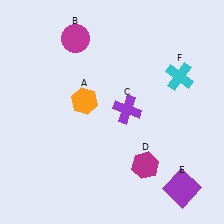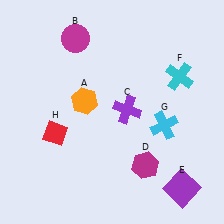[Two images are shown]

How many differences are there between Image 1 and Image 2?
There are 2 differences between the two images.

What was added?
A cyan cross (G), a red diamond (H) were added in Image 2.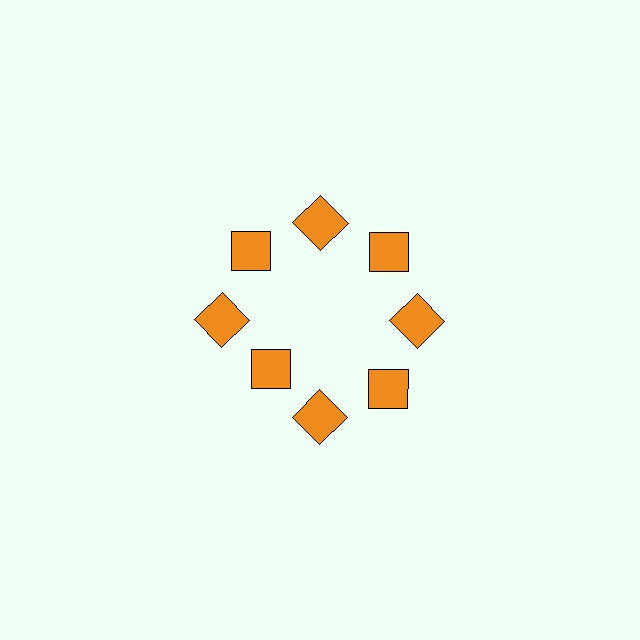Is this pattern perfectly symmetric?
No. The 8 orange squares are arranged in a ring, but one element near the 8 o'clock position is pulled inward toward the center, breaking the 8-fold rotational symmetry.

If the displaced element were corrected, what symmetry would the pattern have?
It would have 8-fold rotational symmetry — the pattern would map onto itself every 45 degrees.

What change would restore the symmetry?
The symmetry would be restored by moving it outward, back onto the ring so that all 8 squares sit at equal angles and equal distance from the center.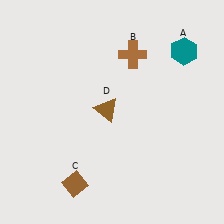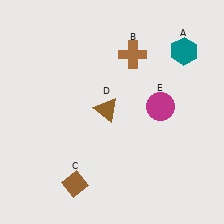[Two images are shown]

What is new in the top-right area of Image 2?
A magenta circle (E) was added in the top-right area of Image 2.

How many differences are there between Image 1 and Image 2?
There is 1 difference between the two images.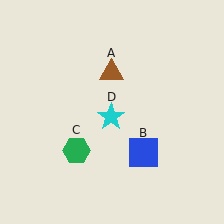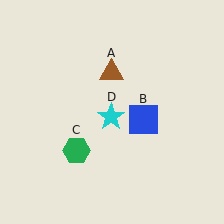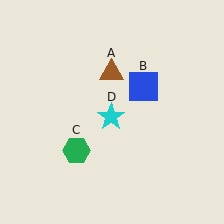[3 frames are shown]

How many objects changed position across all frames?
1 object changed position: blue square (object B).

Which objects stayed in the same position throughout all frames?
Brown triangle (object A) and green hexagon (object C) and cyan star (object D) remained stationary.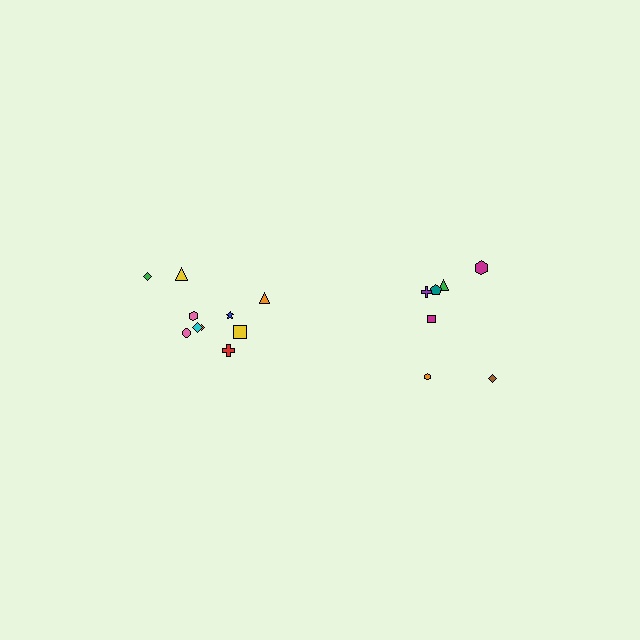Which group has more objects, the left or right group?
The left group.